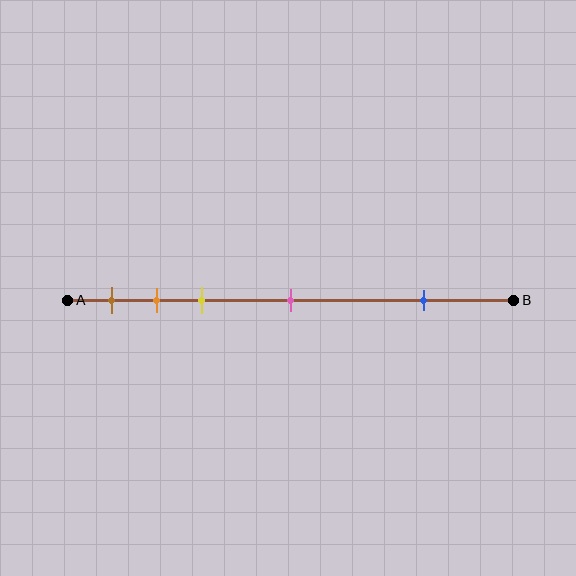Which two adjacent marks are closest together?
The orange and yellow marks are the closest adjacent pair.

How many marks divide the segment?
There are 5 marks dividing the segment.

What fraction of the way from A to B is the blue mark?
The blue mark is approximately 80% (0.8) of the way from A to B.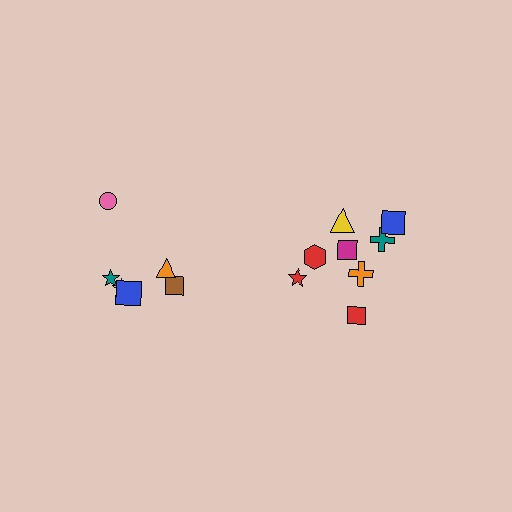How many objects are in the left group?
There are 6 objects.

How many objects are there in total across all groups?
There are 14 objects.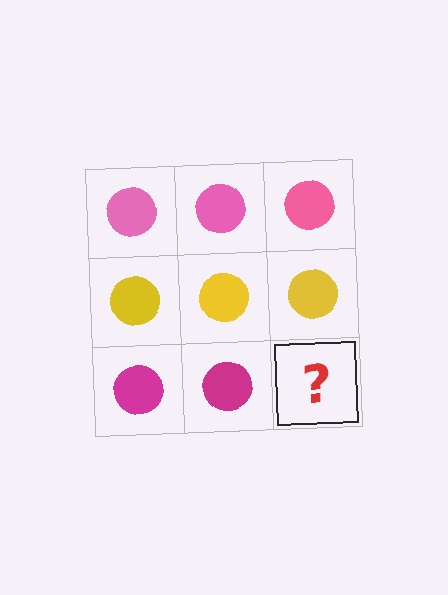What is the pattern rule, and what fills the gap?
The rule is that each row has a consistent color. The gap should be filled with a magenta circle.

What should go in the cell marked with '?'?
The missing cell should contain a magenta circle.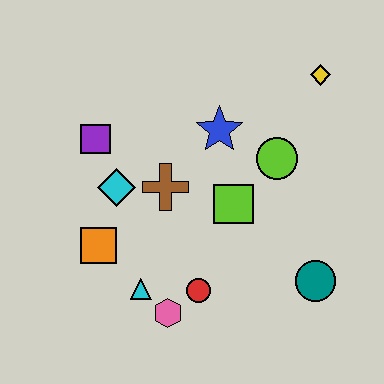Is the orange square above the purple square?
No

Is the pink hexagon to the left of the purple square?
No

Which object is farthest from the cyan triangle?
The yellow diamond is farthest from the cyan triangle.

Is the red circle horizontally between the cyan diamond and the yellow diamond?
Yes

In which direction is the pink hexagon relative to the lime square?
The pink hexagon is below the lime square.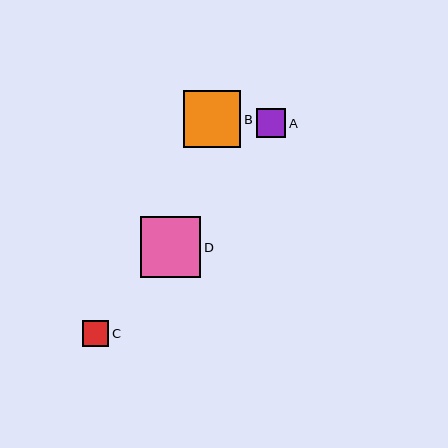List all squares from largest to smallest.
From largest to smallest: D, B, A, C.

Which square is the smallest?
Square C is the smallest with a size of approximately 26 pixels.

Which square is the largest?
Square D is the largest with a size of approximately 61 pixels.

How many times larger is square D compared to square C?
Square D is approximately 2.3 times the size of square C.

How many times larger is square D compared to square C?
Square D is approximately 2.3 times the size of square C.